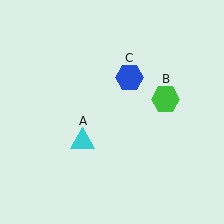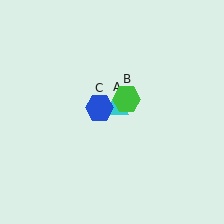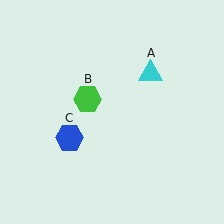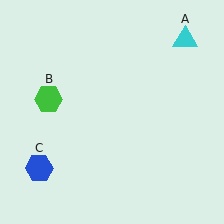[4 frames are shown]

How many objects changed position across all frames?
3 objects changed position: cyan triangle (object A), green hexagon (object B), blue hexagon (object C).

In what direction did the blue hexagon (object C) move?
The blue hexagon (object C) moved down and to the left.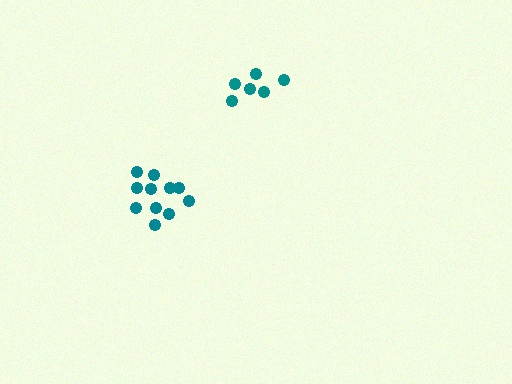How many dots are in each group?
Group 1: 11 dots, Group 2: 6 dots (17 total).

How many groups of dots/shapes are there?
There are 2 groups.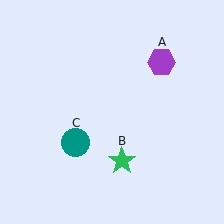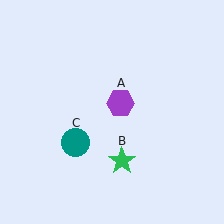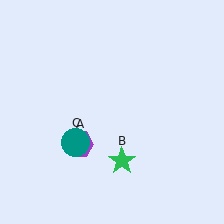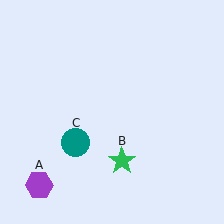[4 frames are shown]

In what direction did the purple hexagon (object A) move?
The purple hexagon (object A) moved down and to the left.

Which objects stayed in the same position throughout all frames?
Green star (object B) and teal circle (object C) remained stationary.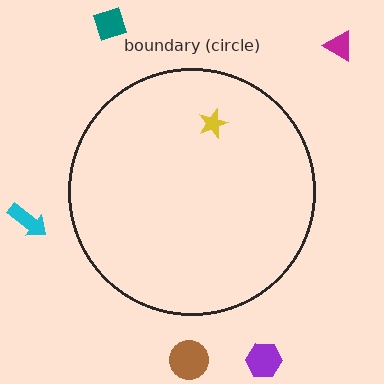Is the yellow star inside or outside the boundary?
Inside.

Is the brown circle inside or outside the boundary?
Outside.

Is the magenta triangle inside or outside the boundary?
Outside.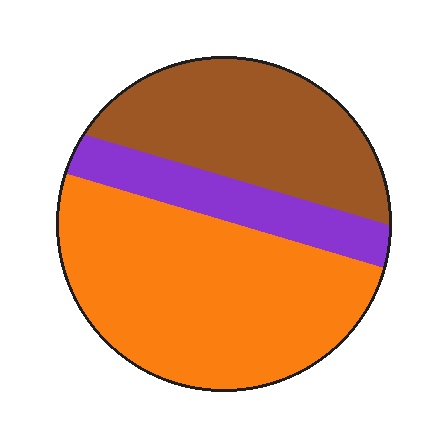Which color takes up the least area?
Purple, at roughly 15%.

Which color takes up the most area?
Orange, at roughly 50%.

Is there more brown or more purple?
Brown.